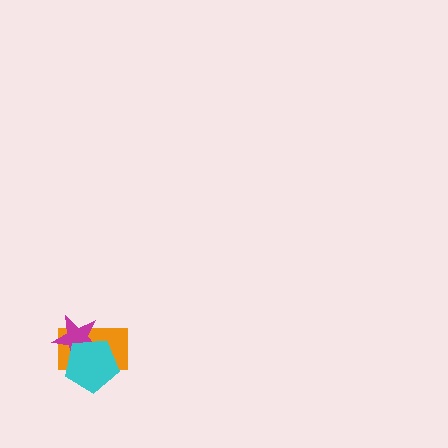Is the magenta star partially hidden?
Yes, it is partially covered by another shape.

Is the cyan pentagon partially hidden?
No, no other shape covers it.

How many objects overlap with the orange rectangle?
2 objects overlap with the orange rectangle.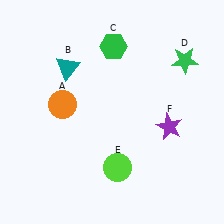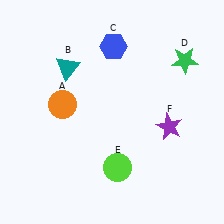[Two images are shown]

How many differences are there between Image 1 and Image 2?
There is 1 difference between the two images.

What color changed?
The hexagon (C) changed from green in Image 1 to blue in Image 2.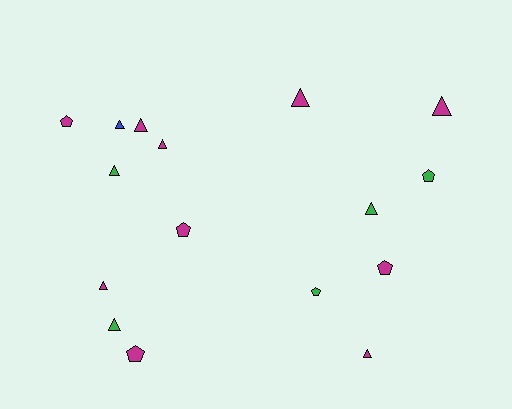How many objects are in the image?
There are 16 objects.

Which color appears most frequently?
Magenta, with 10 objects.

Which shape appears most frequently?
Triangle, with 10 objects.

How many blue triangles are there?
There is 1 blue triangle.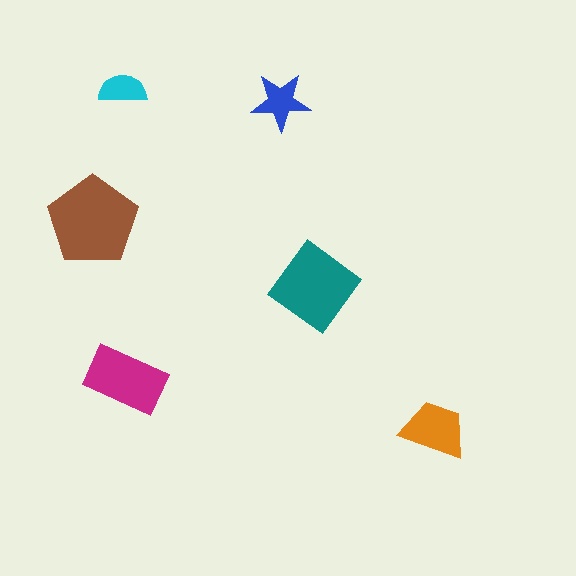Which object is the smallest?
The cyan semicircle.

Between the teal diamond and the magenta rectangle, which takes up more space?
The teal diamond.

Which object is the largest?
The brown pentagon.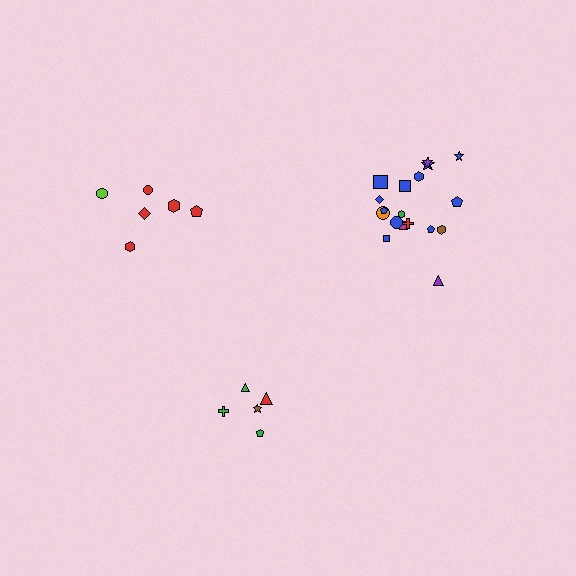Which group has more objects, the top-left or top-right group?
The top-right group.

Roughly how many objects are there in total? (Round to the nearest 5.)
Roughly 30 objects in total.